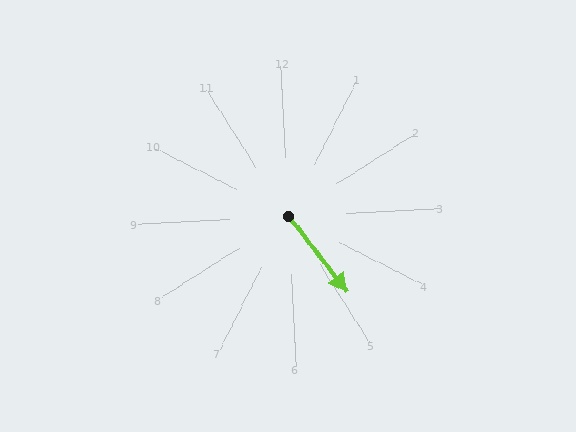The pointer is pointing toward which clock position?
Roughly 5 o'clock.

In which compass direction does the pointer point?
Southeast.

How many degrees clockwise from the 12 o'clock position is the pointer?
Approximately 145 degrees.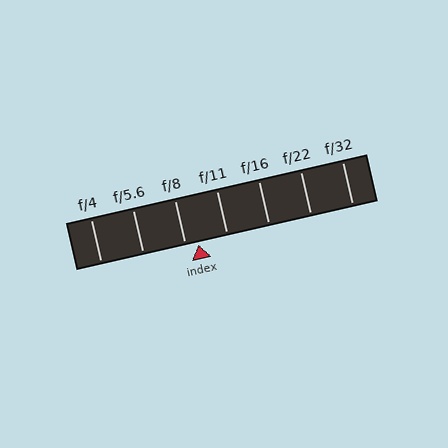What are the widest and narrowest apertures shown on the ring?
The widest aperture shown is f/4 and the narrowest is f/32.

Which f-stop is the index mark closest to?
The index mark is closest to f/8.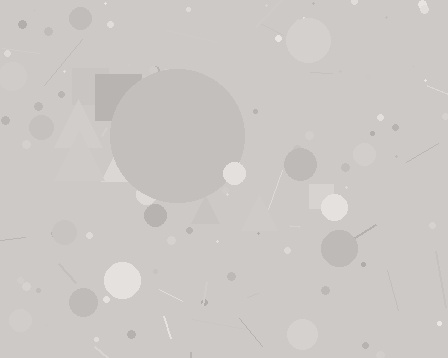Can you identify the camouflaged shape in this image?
The camouflaged shape is a circle.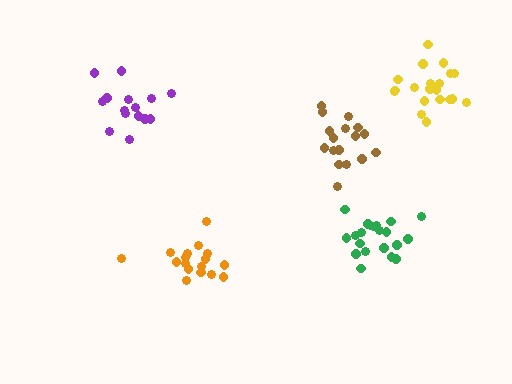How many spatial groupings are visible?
There are 5 spatial groupings.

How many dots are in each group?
Group 1: 21 dots, Group 2: 15 dots, Group 3: 17 dots, Group 4: 21 dots, Group 5: 17 dots (91 total).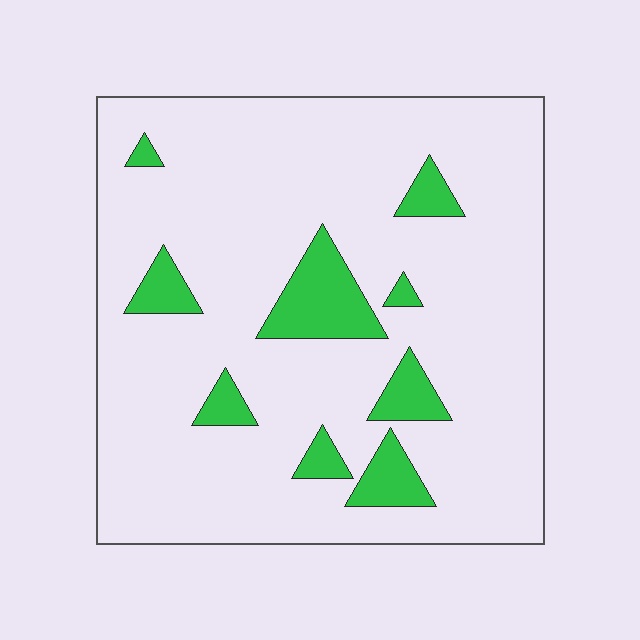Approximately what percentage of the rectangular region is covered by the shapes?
Approximately 15%.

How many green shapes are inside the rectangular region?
9.